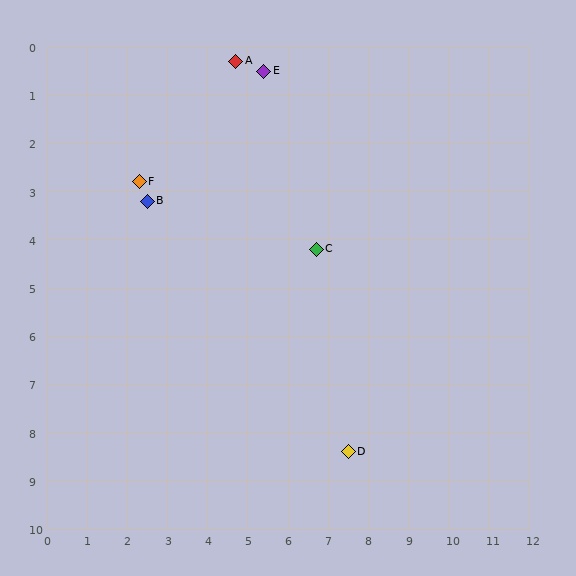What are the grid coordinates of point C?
Point C is at approximately (6.7, 4.2).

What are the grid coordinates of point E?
Point E is at approximately (5.4, 0.5).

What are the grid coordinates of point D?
Point D is at approximately (7.5, 8.4).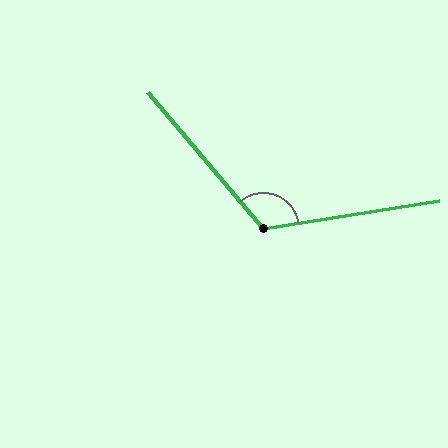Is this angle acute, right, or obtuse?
It is obtuse.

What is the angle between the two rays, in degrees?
Approximately 121 degrees.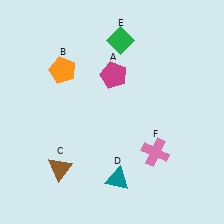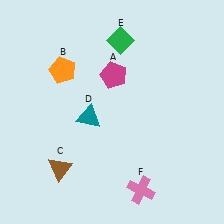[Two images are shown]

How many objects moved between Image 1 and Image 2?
2 objects moved between the two images.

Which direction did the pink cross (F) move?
The pink cross (F) moved down.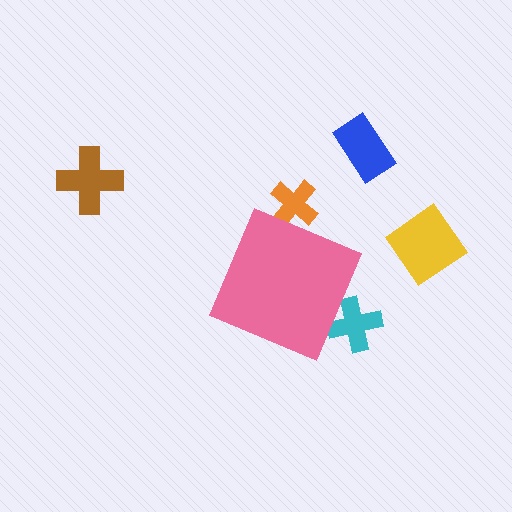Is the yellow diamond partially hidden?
No, the yellow diamond is fully visible.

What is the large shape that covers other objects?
A pink diamond.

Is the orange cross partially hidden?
Yes, the orange cross is partially hidden behind the pink diamond.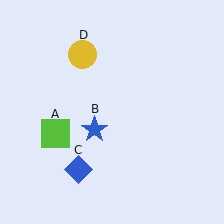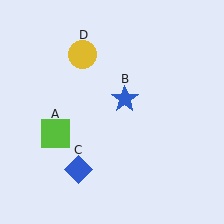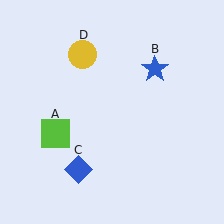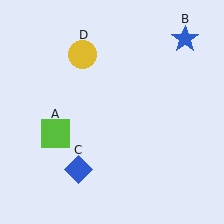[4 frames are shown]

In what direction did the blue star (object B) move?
The blue star (object B) moved up and to the right.